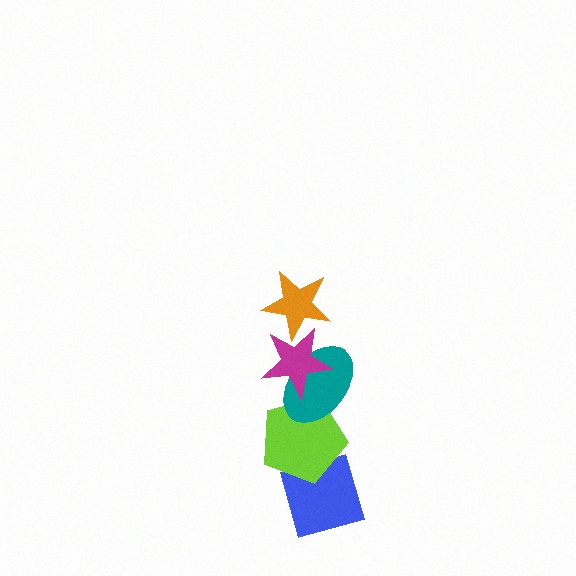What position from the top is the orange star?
The orange star is 1st from the top.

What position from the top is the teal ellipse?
The teal ellipse is 3rd from the top.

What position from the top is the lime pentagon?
The lime pentagon is 4th from the top.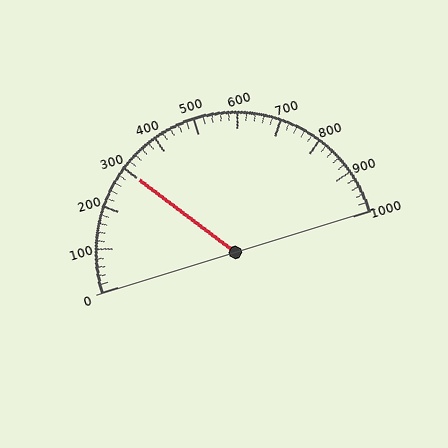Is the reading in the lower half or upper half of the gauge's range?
The reading is in the lower half of the range (0 to 1000).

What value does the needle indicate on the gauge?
The needle indicates approximately 300.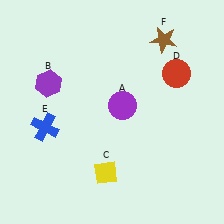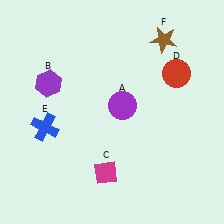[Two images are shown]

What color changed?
The diamond (C) changed from yellow in Image 1 to magenta in Image 2.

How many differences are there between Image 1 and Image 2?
There is 1 difference between the two images.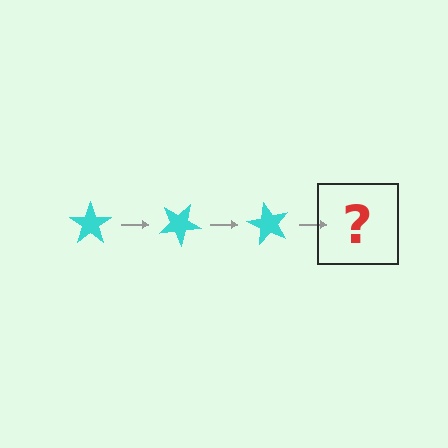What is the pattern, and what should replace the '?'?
The pattern is that the star rotates 30 degrees each step. The '?' should be a cyan star rotated 90 degrees.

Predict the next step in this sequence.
The next step is a cyan star rotated 90 degrees.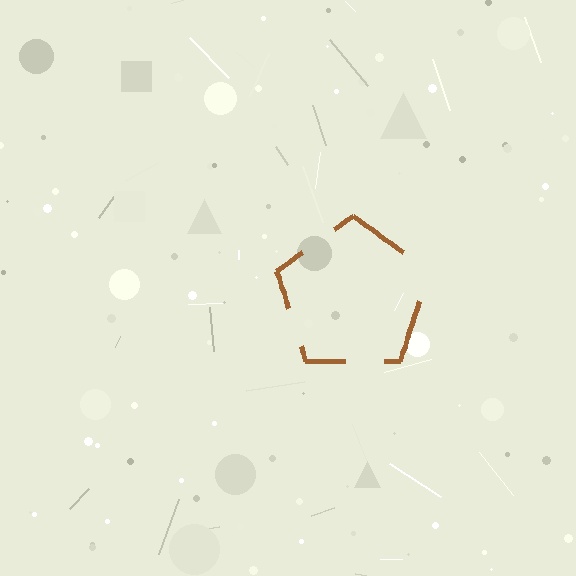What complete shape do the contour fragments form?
The contour fragments form a pentagon.